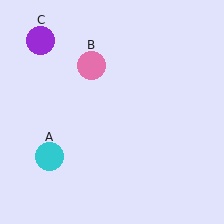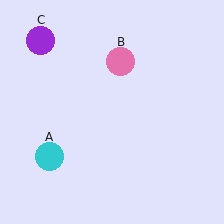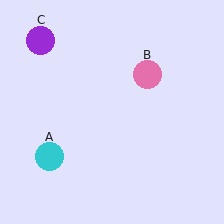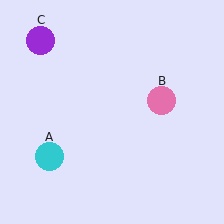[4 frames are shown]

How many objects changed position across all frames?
1 object changed position: pink circle (object B).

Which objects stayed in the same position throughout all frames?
Cyan circle (object A) and purple circle (object C) remained stationary.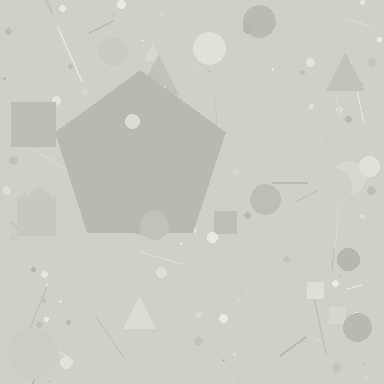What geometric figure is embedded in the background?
A pentagon is embedded in the background.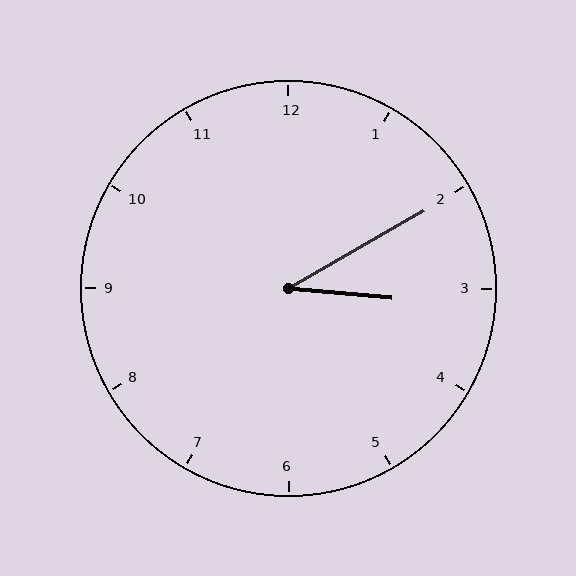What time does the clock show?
3:10.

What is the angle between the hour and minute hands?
Approximately 35 degrees.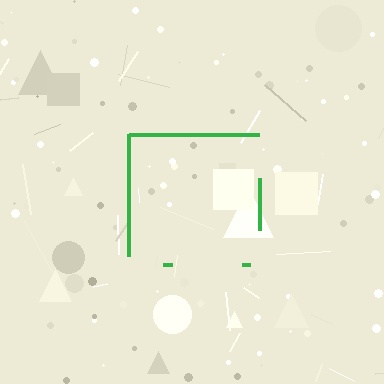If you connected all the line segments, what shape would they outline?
They would outline a square.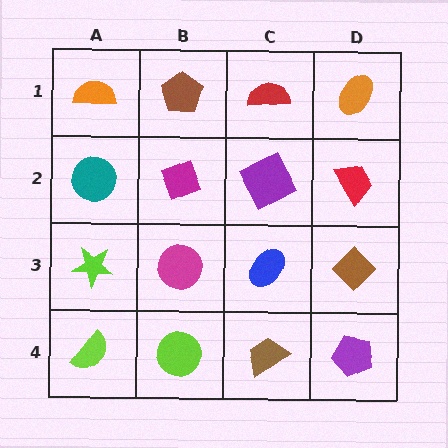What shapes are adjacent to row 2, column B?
A brown pentagon (row 1, column B), a magenta circle (row 3, column B), a teal circle (row 2, column A), a purple square (row 2, column C).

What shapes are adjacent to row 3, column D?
A red trapezoid (row 2, column D), a purple pentagon (row 4, column D), a blue ellipse (row 3, column C).